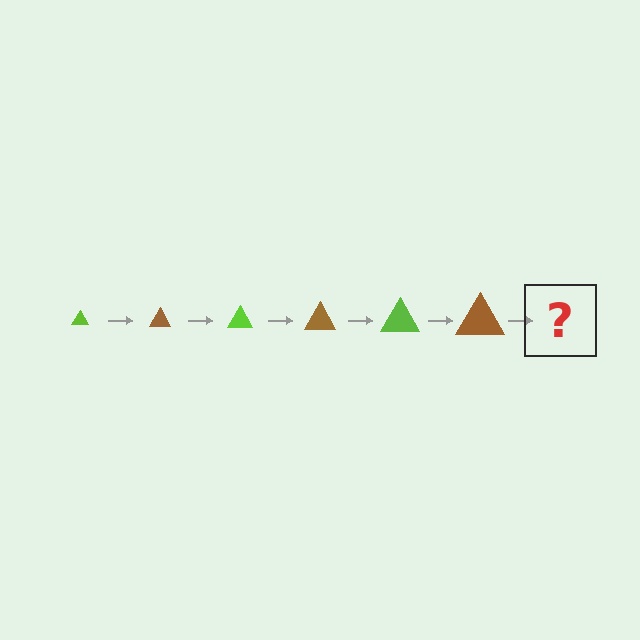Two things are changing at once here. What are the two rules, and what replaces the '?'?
The two rules are that the triangle grows larger each step and the color cycles through lime and brown. The '?' should be a lime triangle, larger than the previous one.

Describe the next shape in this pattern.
It should be a lime triangle, larger than the previous one.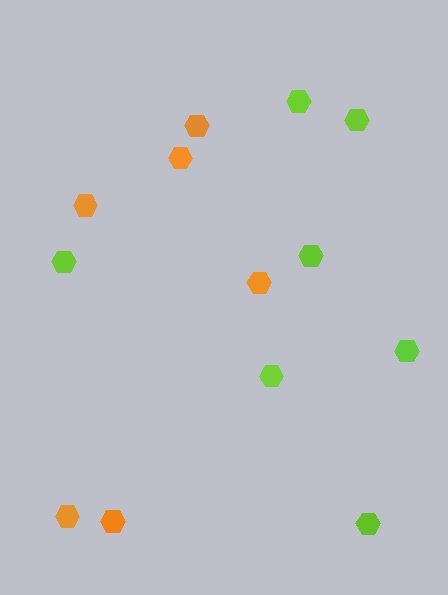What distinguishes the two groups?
There are 2 groups: one group of lime hexagons (7) and one group of orange hexagons (6).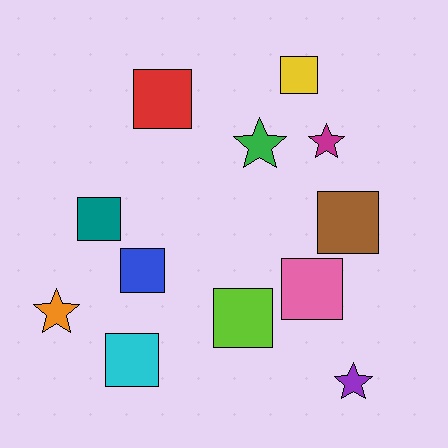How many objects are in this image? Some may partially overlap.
There are 12 objects.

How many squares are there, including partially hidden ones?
There are 8 squares.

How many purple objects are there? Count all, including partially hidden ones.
There is 1 purple object.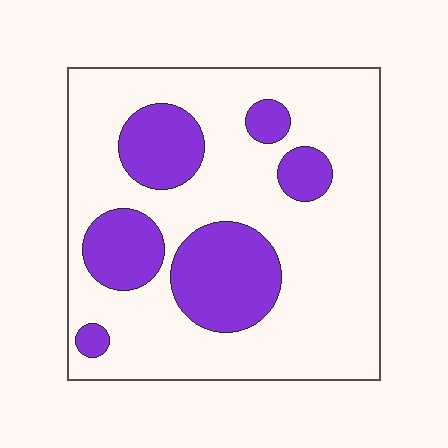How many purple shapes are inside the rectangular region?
6.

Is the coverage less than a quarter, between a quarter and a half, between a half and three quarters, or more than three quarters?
Between a quarter and a half.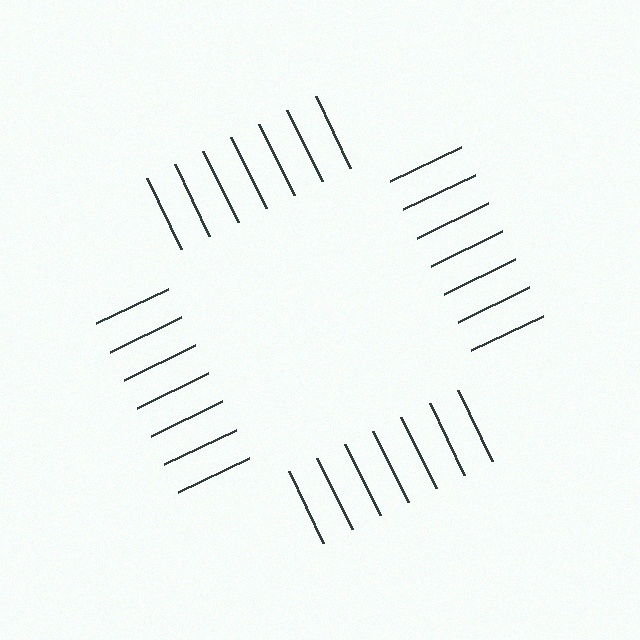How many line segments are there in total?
28 — 7 along each of the 4 edges.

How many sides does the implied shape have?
4 sides — the line-ends trace a square.